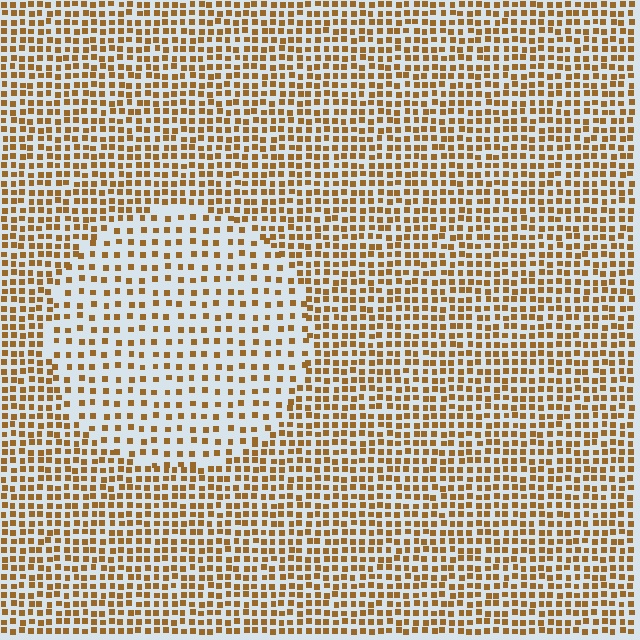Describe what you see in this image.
The image contains small brown elements arranged at two different densities. A circle-shaped region is visible where the elements are less densely packed than the surrounding area.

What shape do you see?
I see a circle.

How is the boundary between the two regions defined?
The boundary is defined by a change in element density (approximately 1.9x ratio). All elements are the same color, size, and shape.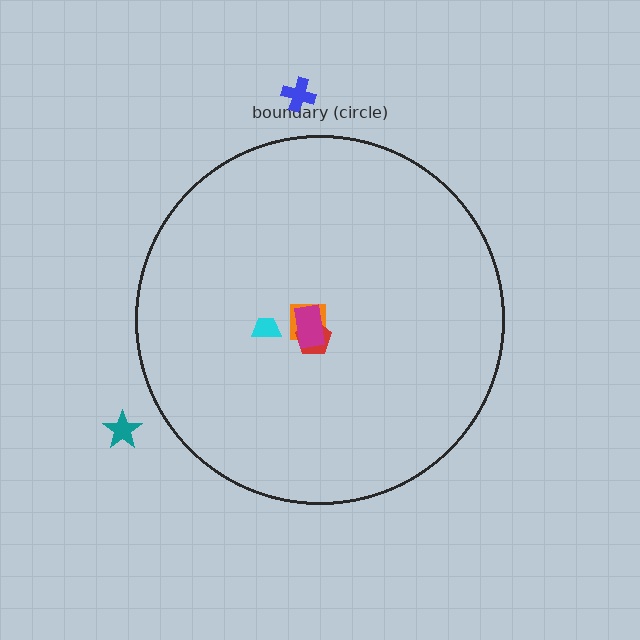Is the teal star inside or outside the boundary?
Outside.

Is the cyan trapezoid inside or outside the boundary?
Inside.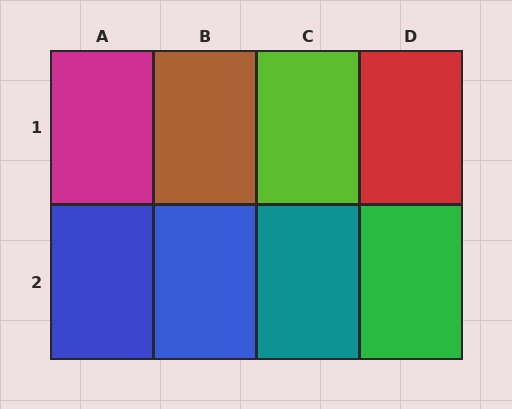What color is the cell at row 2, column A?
Blue.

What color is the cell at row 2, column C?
Teal.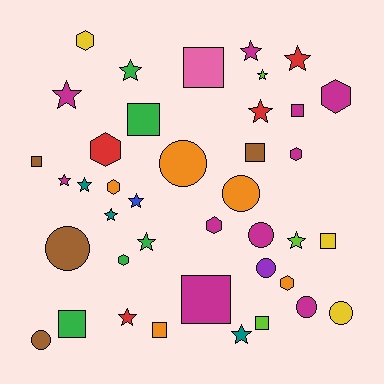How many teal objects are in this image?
There are 3 teal objects.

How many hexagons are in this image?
There are 8 hexagons.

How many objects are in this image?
There are 40 objects.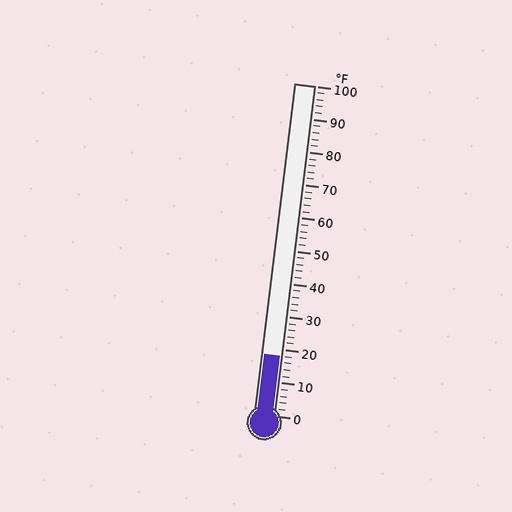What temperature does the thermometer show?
The thermometer shows approximately 18°F.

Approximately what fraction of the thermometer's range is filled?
The thermometer is filled to approximately 20% of its range.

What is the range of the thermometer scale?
The thermometer scale ranges from 0°F to 100°F.